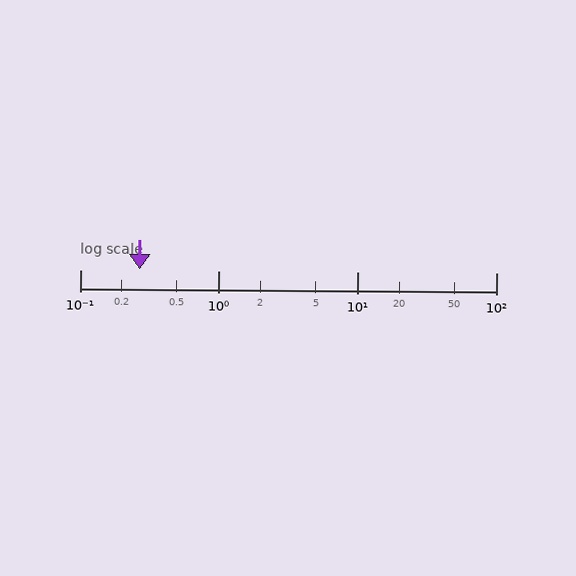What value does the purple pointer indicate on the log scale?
The pointer indicates approximately 0.27.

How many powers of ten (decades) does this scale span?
The scale spans 3 decades, from 0.1 to 100.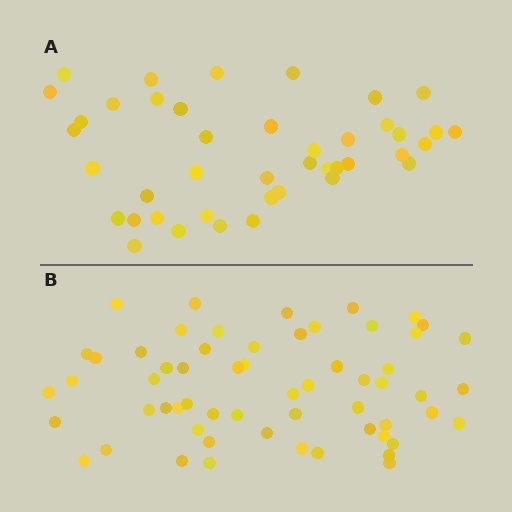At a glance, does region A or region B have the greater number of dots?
Region B (the bottom region) has more dots.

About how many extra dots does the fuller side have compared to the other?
Region B has approximately 15 more dots than region A.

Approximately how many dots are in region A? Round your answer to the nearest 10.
About 40 dots. (The exact count is 42, which rounds to 40.)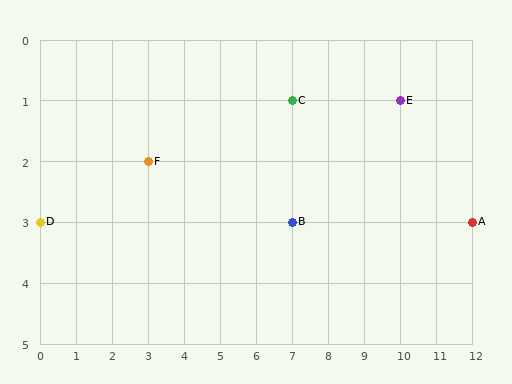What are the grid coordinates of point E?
Point E is at grid coordinates (10, 1).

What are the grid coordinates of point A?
Point A is at grid coordinates (12, 3).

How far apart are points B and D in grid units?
Points B and D are 7 columns apart.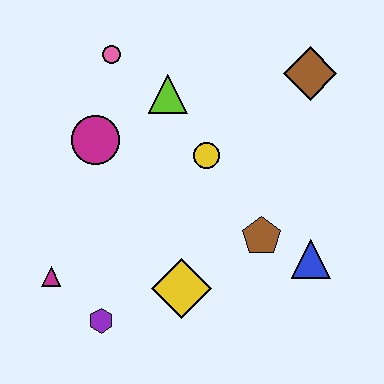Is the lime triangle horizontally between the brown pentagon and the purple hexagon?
Yes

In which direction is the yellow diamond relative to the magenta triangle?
The yellow diamond is to the right of the magenta triangle.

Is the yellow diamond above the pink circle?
No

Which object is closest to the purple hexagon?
The magenta triangle is closest to the purple hexagon.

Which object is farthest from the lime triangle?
The purple hexagon is farthest from the lime triangle.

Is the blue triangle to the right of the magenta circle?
Yes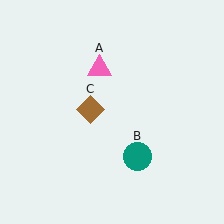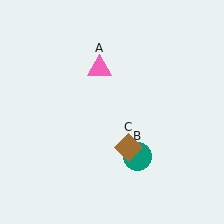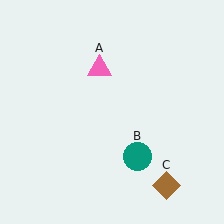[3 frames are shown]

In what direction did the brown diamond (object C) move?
The brown diamond (object C) moved down and to the right.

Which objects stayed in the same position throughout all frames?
Pink triangle (object A) and teal circle (object B) remained stationary.